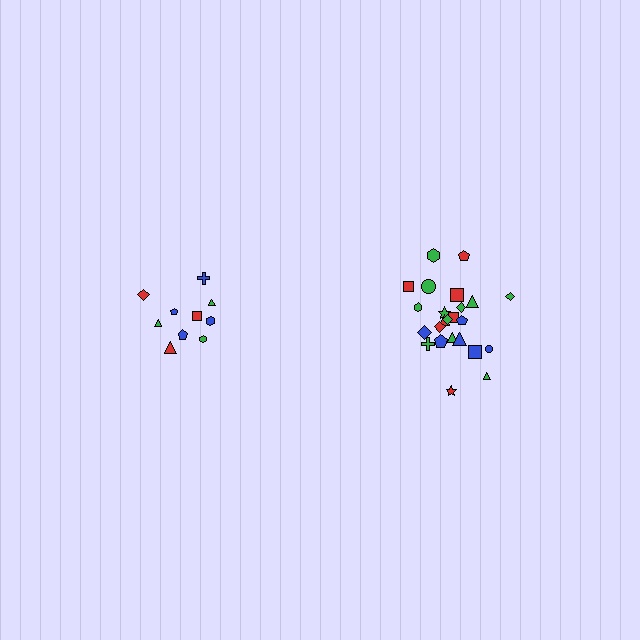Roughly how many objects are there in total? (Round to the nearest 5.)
Roughly 35 objects in total.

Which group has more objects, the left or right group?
The right group.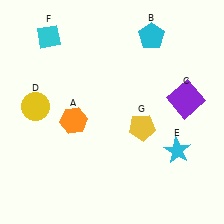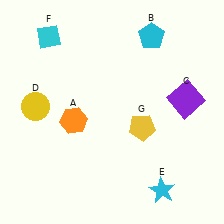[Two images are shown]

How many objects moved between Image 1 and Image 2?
1 object moved between the two images.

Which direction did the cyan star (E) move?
The cyan star (E) moved down.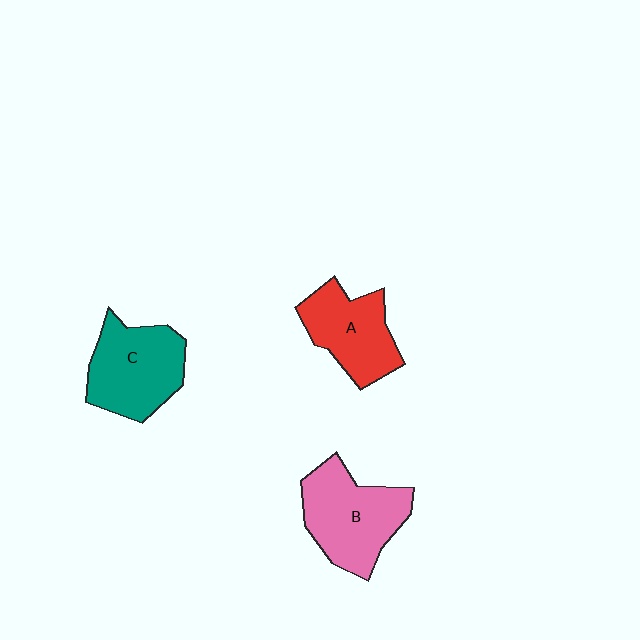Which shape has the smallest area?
Shape A (red).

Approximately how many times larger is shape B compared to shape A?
Approximately 1.2 times.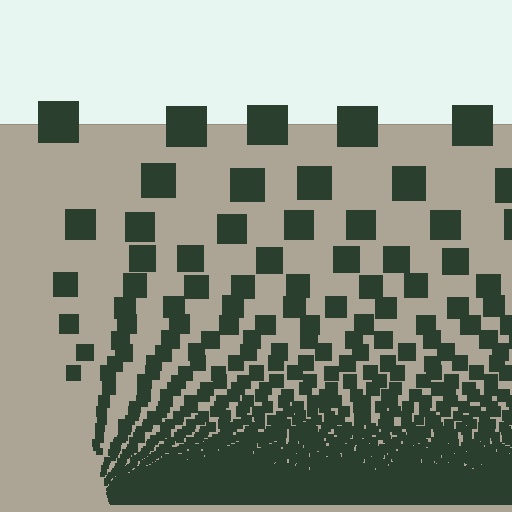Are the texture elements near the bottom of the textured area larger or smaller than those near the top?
Smaller. The gradient is inverted — elements near the bottom are smaller and denser.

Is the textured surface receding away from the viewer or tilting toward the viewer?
The surface appears to tilt toward the viewer. Texture elements get larger and sparser toward the top.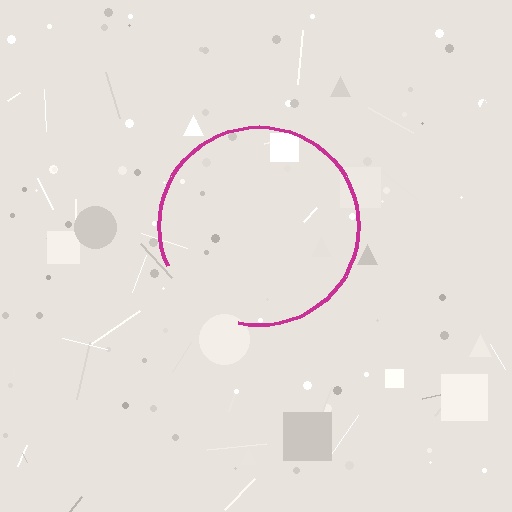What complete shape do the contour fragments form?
The contour fragments form a circle.